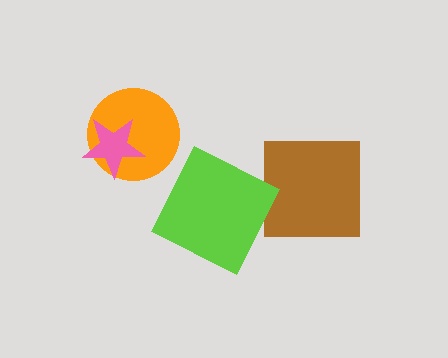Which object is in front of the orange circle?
The pink star is in front of the orange circle.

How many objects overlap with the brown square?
0 objects overlap with the brown square.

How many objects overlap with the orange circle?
1 object overlaps with the orange circle.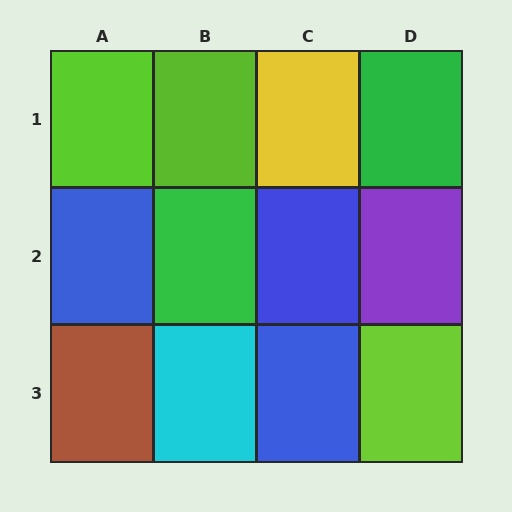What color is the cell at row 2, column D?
Purple.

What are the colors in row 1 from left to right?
Lime, lime, yellow, green.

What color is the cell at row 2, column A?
Blue.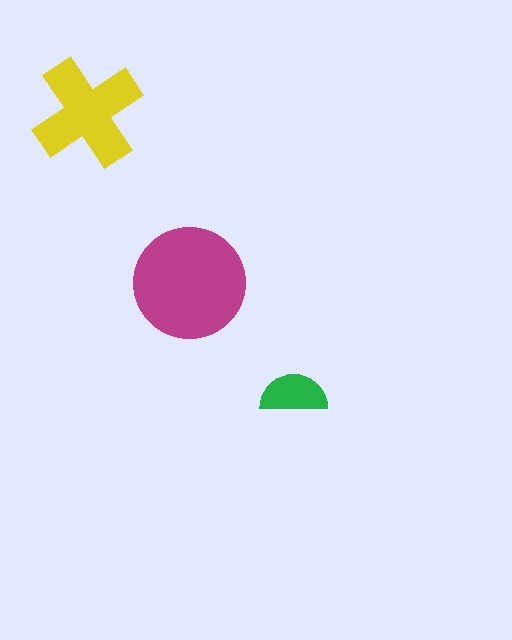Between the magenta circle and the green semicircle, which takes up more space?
The magenta circle.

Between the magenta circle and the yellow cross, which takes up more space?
The magenta circle.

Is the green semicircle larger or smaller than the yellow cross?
Smaller.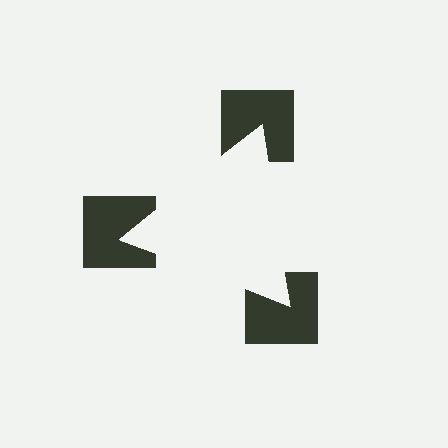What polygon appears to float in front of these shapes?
An illusory triangle — its edges are inferred from the aligned wedge cuts in the notched squares, not physically drawn.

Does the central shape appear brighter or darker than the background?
It typically appears slightly brighter than the background, even though no actual brightness change is drawn.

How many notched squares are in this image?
There are 3 — one at each vertex of the illusory triangle.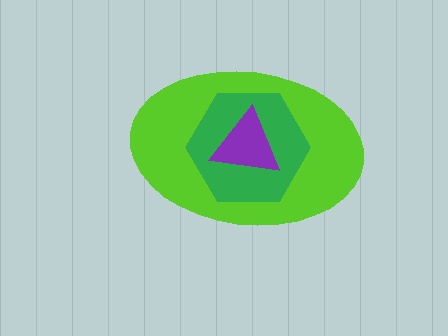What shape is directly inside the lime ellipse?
The green hexagon.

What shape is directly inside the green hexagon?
The purple triangle.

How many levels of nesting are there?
3.